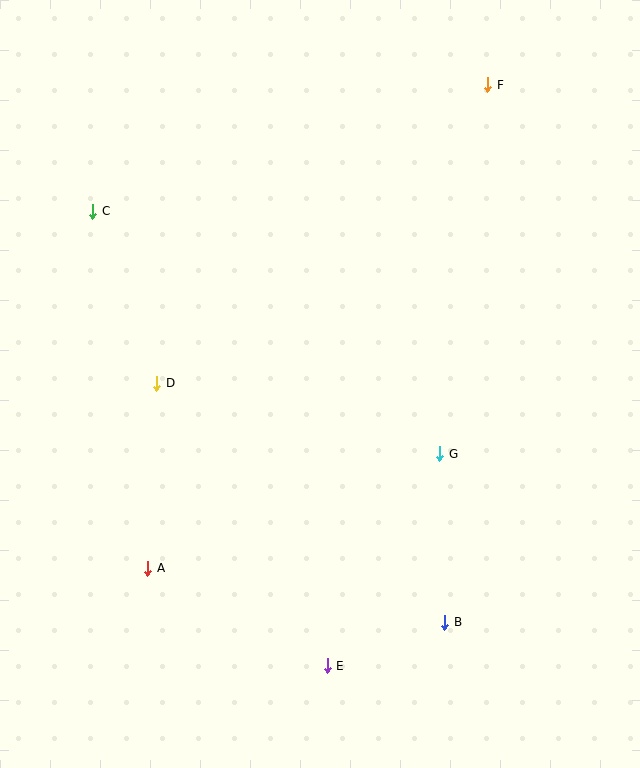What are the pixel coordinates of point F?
Point F is at (488, 85).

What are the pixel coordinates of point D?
Point D is at (157, 383).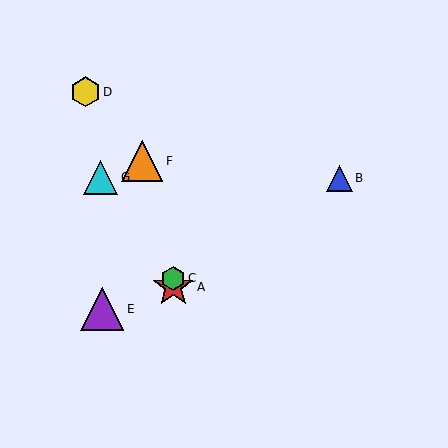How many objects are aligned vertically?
2 objects (A, C) are aligned vertically.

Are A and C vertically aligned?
Yes, both are at x≈173.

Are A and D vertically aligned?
No, A is at x≈173 and D is at x≈85.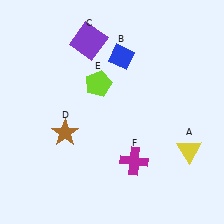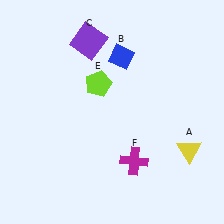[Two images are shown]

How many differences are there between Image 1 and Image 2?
There is 1 difference between the two images.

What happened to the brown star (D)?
The brown star (D) was removed in Image 2. It was in the bottom-left area of Image 1.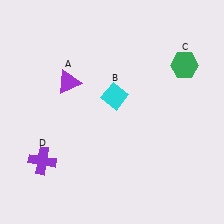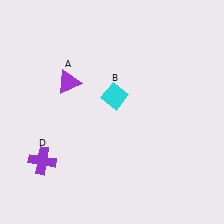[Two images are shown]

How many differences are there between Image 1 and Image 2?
There is 1 difference between the two images.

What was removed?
The green hexagon (C) was removed in Image 2.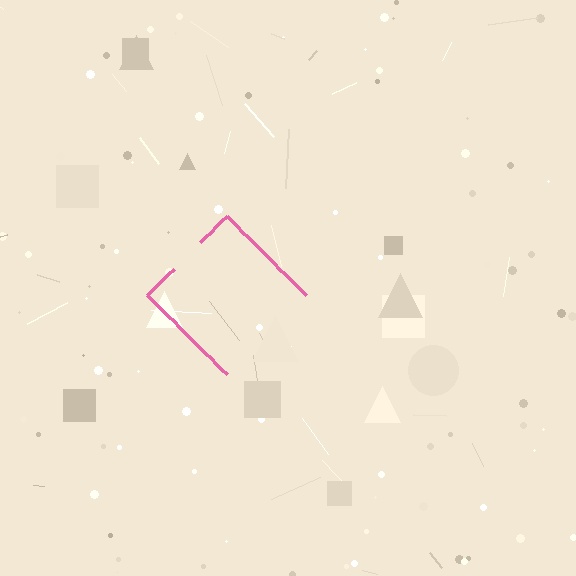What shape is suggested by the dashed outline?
The dashed outline suggests a diamond.